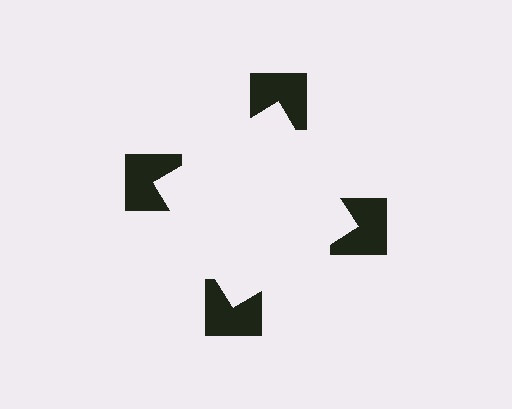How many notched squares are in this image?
There are 4 — one at each vertex of the illusory square.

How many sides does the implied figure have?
4 sides.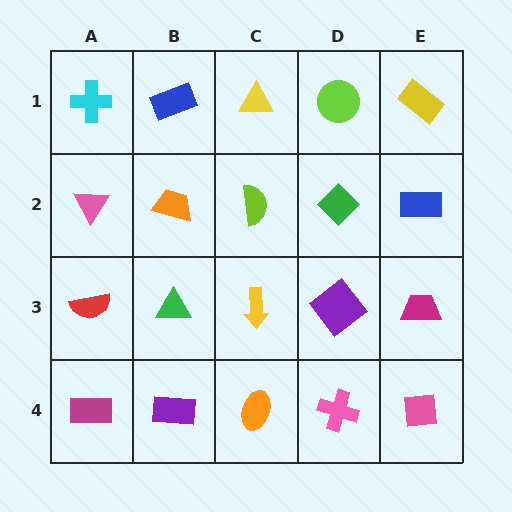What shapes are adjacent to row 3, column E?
A blue rectangle (row 2, column E), a pink square (row 4, column E), a purple diamond (row 3, column D).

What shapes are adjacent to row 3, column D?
A green diamond (row 2, column D), a pink cross (row 4, column D), a yellow arrow (row 3, column C), a magenta trapezoid (row 3, column E).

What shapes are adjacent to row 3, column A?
A pink triangle (row 2, column A), a magenta rectangle (row 4, column A), a green triangle (row 3, column B).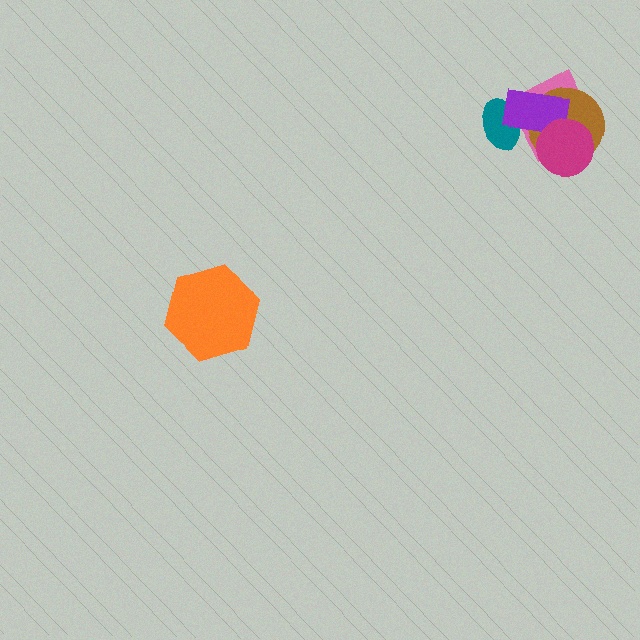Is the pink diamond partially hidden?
Yes, it is partially covered by another shape.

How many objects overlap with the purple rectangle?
4 objects overlap with the purple rectangle.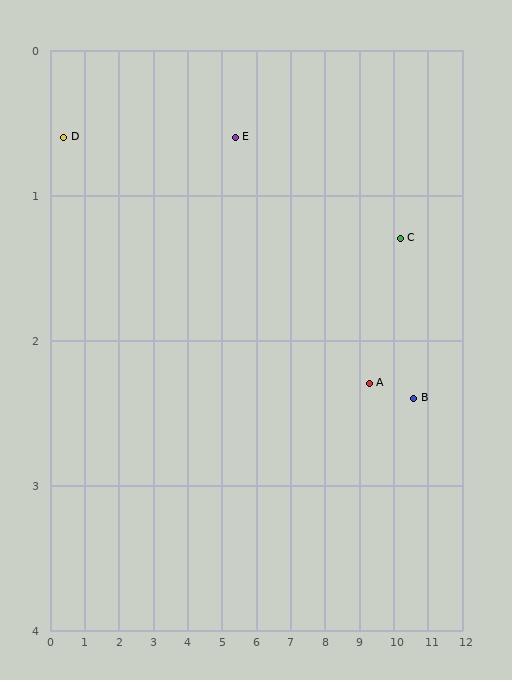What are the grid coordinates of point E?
Point E is at approximately (5.4, 0.6).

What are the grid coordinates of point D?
Point D is at approximately (0.4, 0.6).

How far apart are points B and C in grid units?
Points B and C are about 1.2 grid units apart.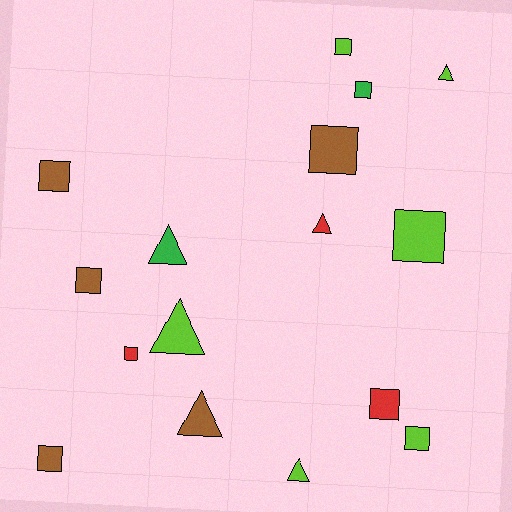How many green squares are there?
There is 1 green square.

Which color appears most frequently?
Lime, with 6 objects.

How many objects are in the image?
There are 16 objects.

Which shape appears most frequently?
Square, with 10 objects.